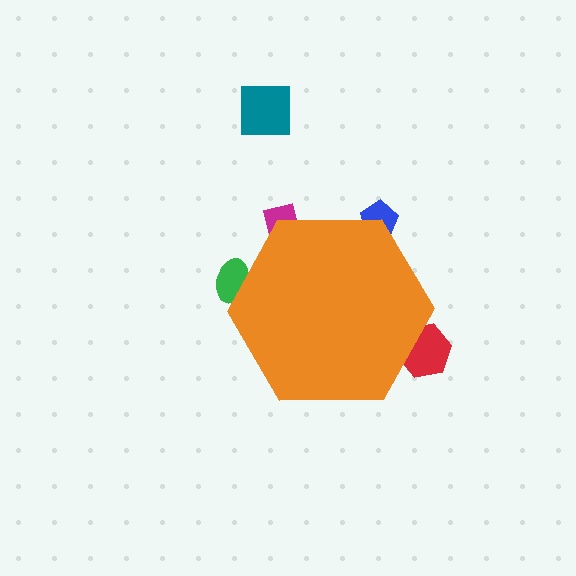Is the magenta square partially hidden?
Yes, the magenta square is partially hidden behind the orange hexagon.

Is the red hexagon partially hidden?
Yes, the red hexagon is partially hidden behind the orange hexagon.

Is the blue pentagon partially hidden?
Yes, the blue pentagon is partially hidden behind the orange hexagon.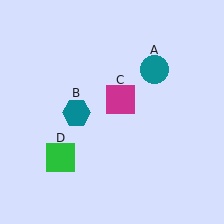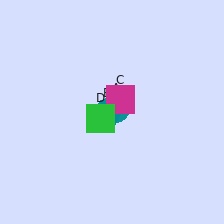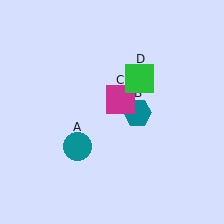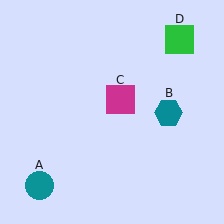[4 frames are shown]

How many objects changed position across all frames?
3 objects changed position: teal circle (object A), teal hexagon (object B), green square (object D).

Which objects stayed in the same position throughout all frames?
Magenta square (object C) remained stationary.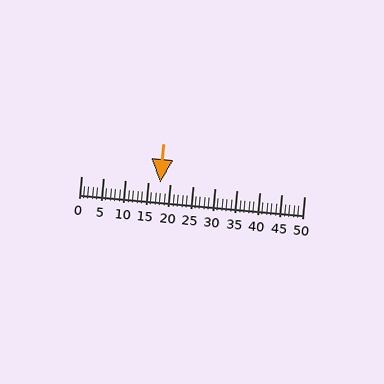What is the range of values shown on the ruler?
The ruler shows values from 0 to 50.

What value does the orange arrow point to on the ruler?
The orange arrow points to approximately 18.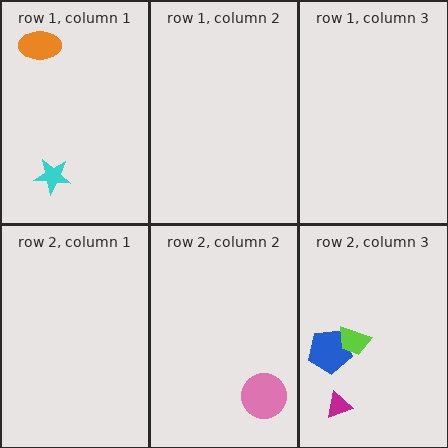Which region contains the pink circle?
The row 2, column 2 region.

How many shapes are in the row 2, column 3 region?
3.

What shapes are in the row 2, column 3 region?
The blue pentagon, the lime trapezoid, the magenta triangle.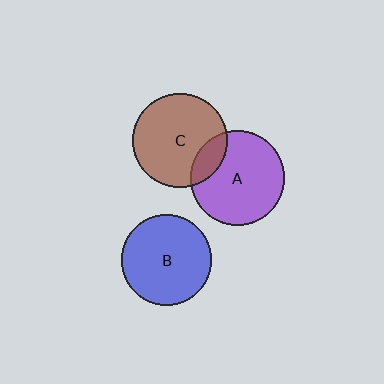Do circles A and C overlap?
Yes.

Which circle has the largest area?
Circle C (brown).